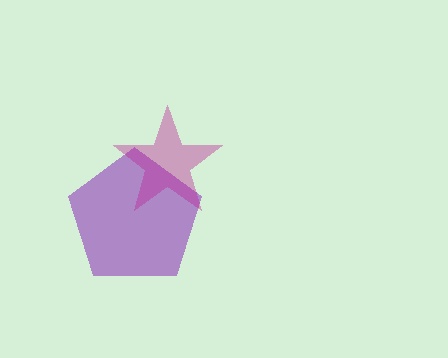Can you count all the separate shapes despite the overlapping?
Yes, there are 2 separate shapes.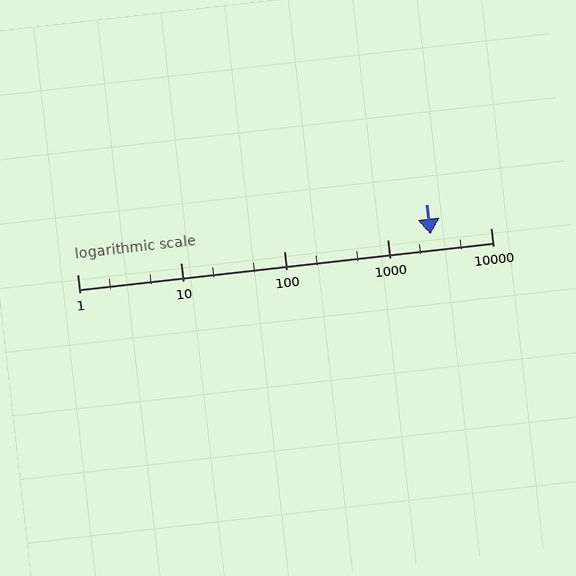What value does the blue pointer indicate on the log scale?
The pointer indicates approximately 2600.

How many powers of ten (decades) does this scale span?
The scale spans 4 decades, from 1 to 10000.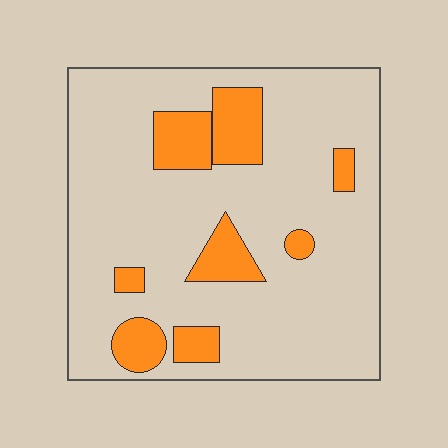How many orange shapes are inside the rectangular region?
8.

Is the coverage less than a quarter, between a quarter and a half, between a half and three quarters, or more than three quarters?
Less than a quarter.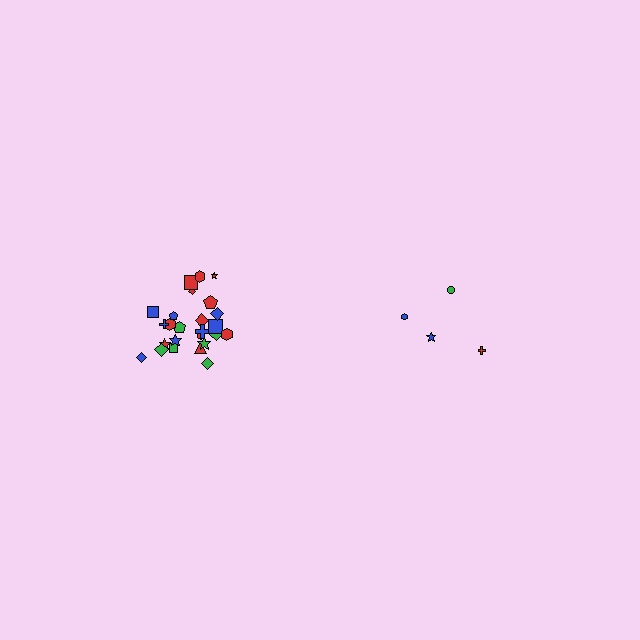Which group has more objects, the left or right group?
The left group.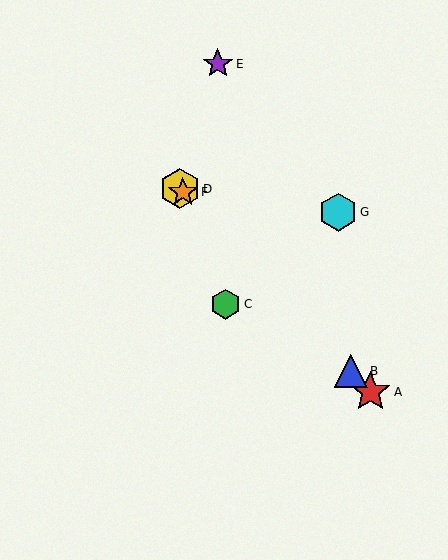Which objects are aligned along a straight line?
Objects A, B, D, F are aligned along a straight line.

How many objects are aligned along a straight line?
4 objects (A, B, D, F) are aligned along a straight line.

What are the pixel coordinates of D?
Object D is at (180, 189).